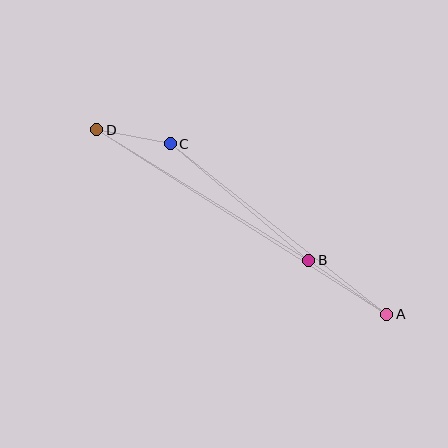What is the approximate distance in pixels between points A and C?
The distance between A and C is approximately 275 pixels.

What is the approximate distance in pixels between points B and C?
The distance between B and C is approximately 181 pixels.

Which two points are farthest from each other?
Points A and D are farthest from each other.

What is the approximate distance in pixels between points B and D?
The distance between B and D is approximately 249 pixels.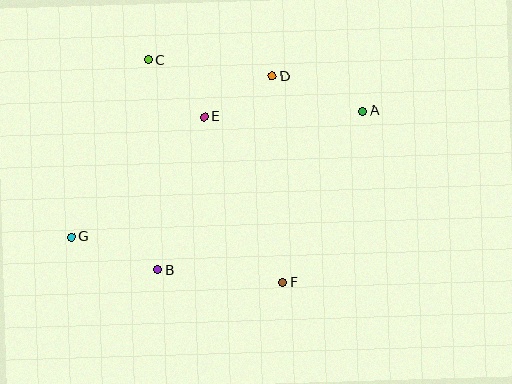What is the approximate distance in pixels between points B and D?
The distance between B and D is approximately 224 pixels.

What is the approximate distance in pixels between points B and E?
The distance between B and E is approximately 159 pixels.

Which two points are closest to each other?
Points D and E are closest to each other.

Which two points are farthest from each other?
Points A and G are farthest from each other.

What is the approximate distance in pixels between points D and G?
The distance between D and G is approximately 257 pixels.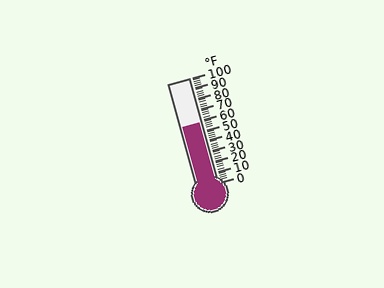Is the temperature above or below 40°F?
The temperature is above 40°F.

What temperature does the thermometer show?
The thermometer shows approximately 58°F.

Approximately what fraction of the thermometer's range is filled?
The thermometer is filled to approximately 60% of its range.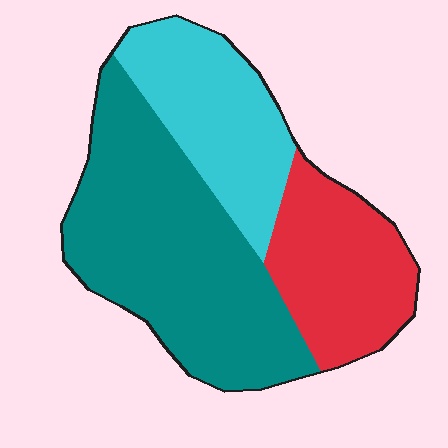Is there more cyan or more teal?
Teal.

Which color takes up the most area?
Teal, at roughly 50%.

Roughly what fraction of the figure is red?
Red takes up between a quarter and a half of the figure.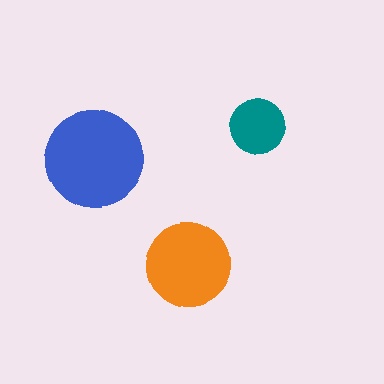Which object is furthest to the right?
The teal circle is rightmost.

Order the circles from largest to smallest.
the blue one, the orange one, the teal one.